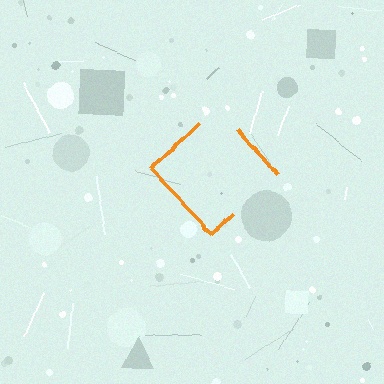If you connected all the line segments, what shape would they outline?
They would outline a diamond.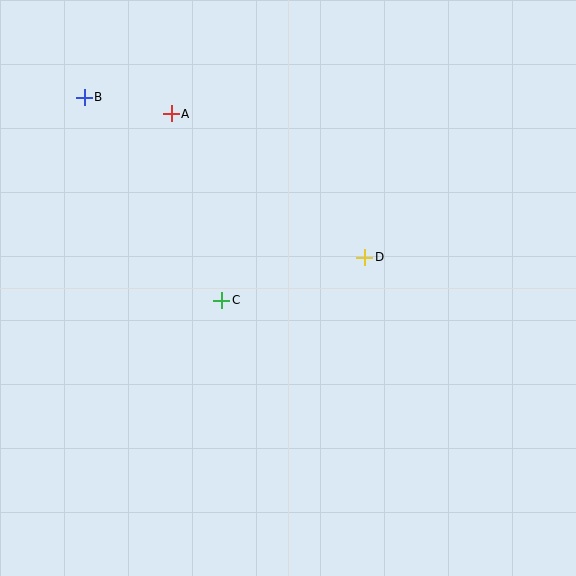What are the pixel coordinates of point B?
Point B is at (84, 97).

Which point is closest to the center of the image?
Point C at (222, 300) is closest to the center.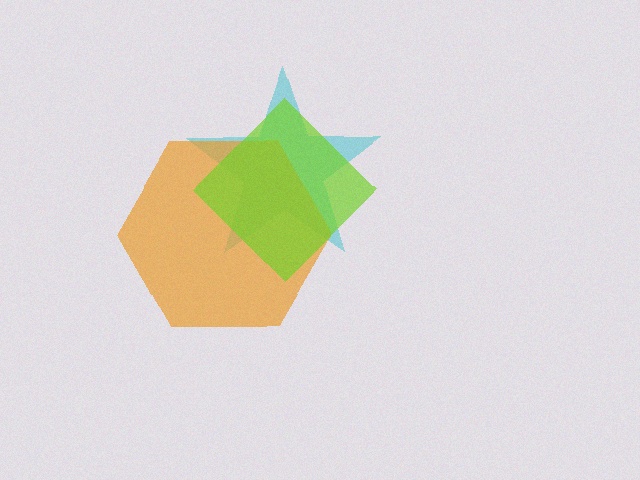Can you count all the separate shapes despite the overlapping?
Yes, there are 3 separate shapes.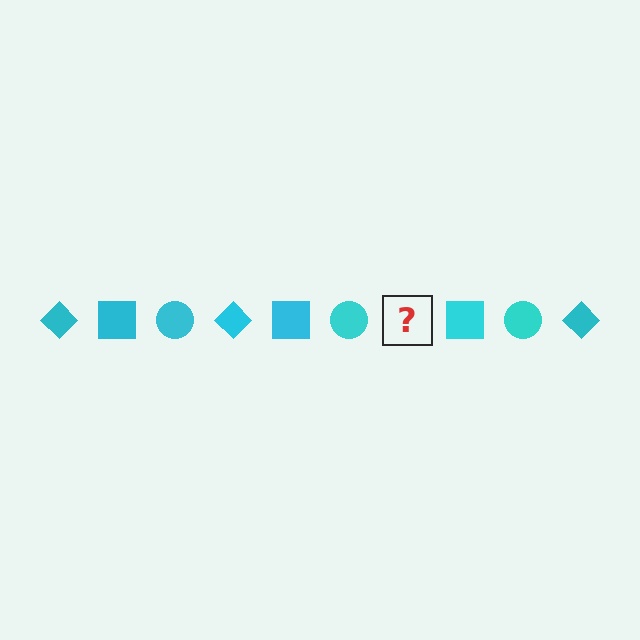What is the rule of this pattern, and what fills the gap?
The rule is that the pattern cycles through diamond, square, circle shapes in cyan. The gap should be filled with a cyan diamond.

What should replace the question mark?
The question mark should be replaced with a cyan diamond.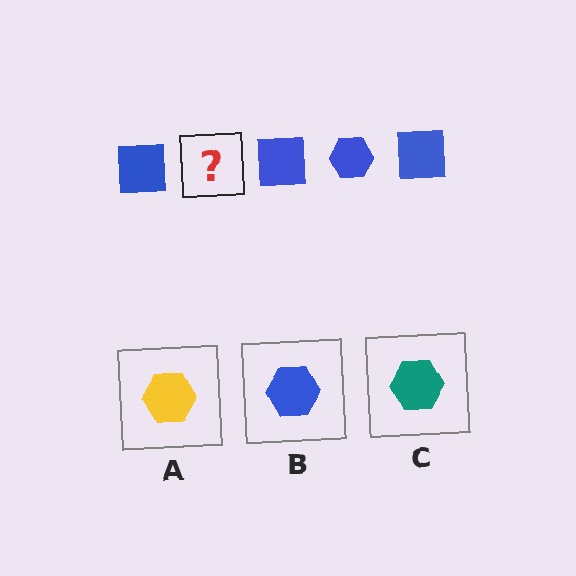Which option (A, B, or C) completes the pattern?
B.